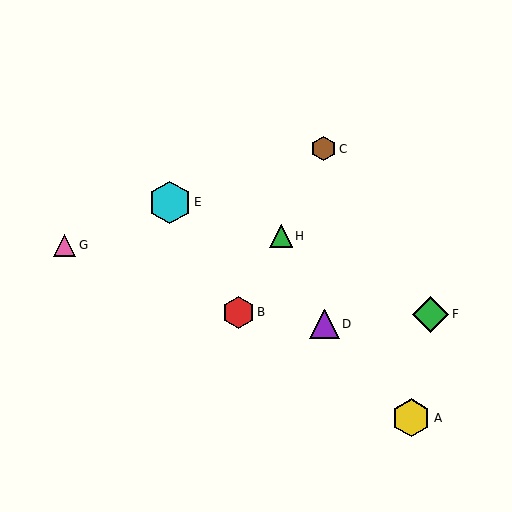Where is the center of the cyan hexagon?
The center of the cyan hexagon is at (170, 202).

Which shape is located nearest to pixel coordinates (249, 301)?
The red hexagon (labeled B) at (238, 312) is nearest to that location.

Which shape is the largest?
The cyan hexagon (labeled E) is the largest.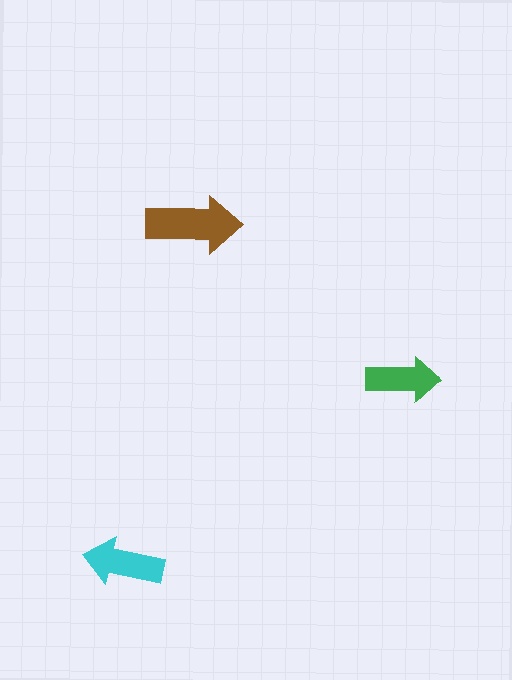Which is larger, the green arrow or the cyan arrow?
The cyan one.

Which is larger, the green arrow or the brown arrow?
The brown one.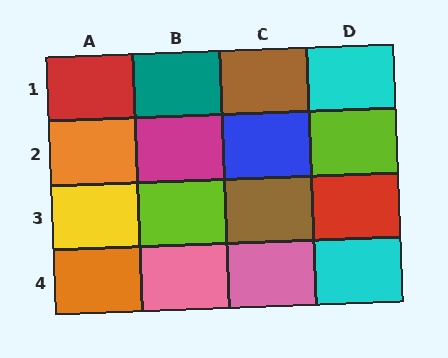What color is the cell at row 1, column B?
Teal.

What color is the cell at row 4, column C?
Pink.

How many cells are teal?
1 cell is teal.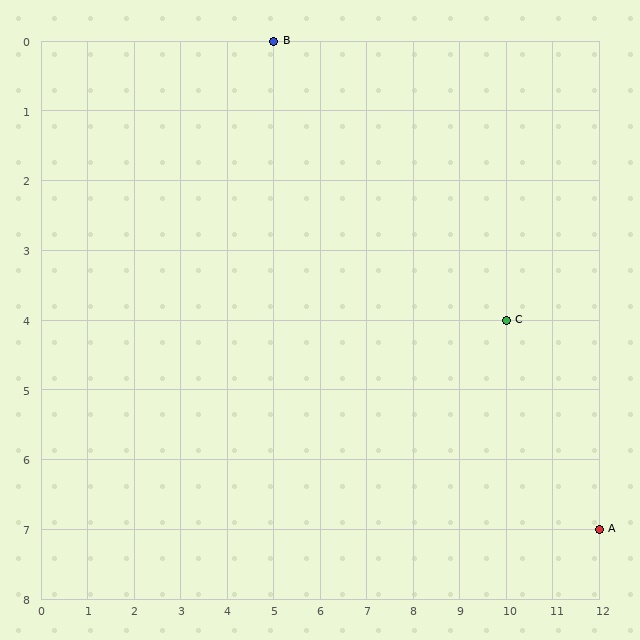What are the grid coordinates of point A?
Point A is at grid coordinates (12, 7).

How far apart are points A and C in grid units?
Points A and C are 2 columns and 3 rows apart (about 3.6 grid units diagonally).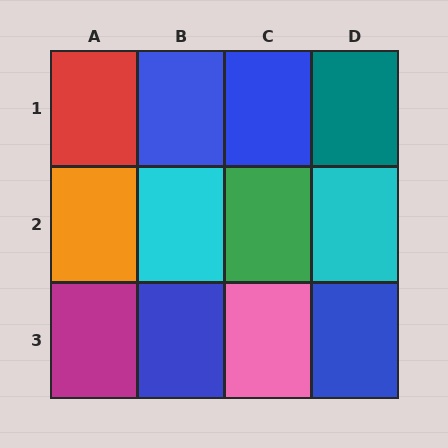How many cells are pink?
1 cell is pink.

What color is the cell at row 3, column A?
Magenta.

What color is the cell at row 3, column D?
Blue.